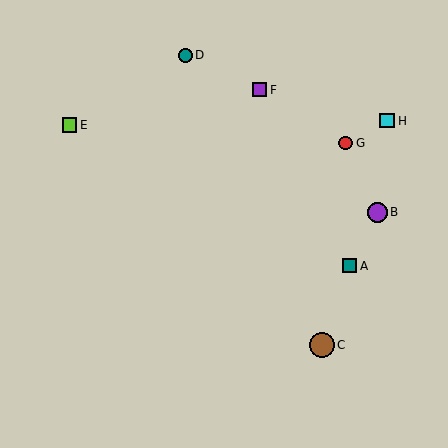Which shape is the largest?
The brown circle (labeled C) is the largest.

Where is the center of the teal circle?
The center of the teal circle is at (186, 55).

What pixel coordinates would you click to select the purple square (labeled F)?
Click at (260, 90) to select the purple square F.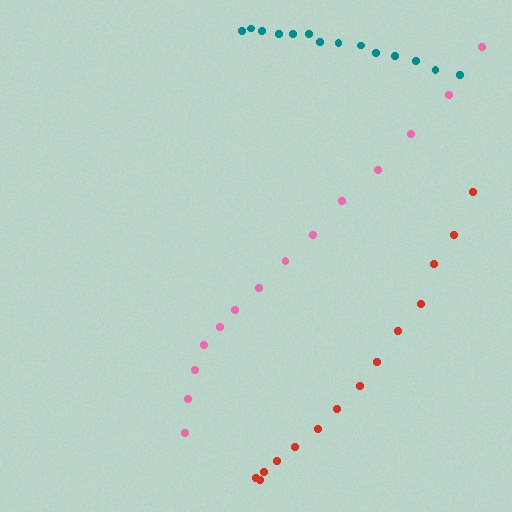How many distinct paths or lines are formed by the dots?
There are 3 distinct paths.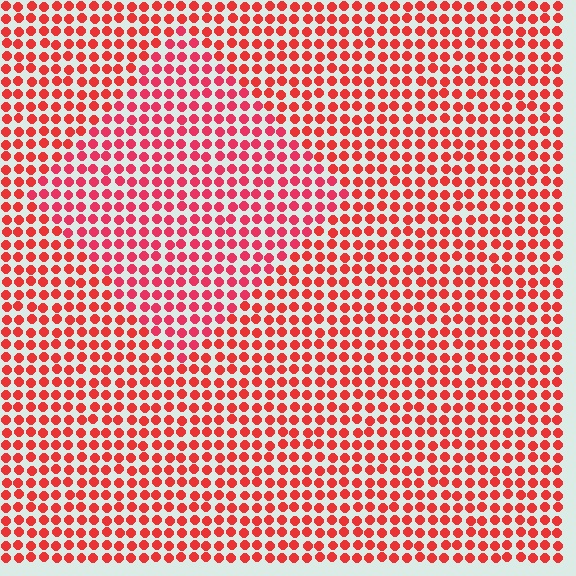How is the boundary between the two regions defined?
The boundary is defined purely by a slight shift in hue (about 15 degrees). Spacing, size, and orientation are identical on both sides.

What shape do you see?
I see a diamond.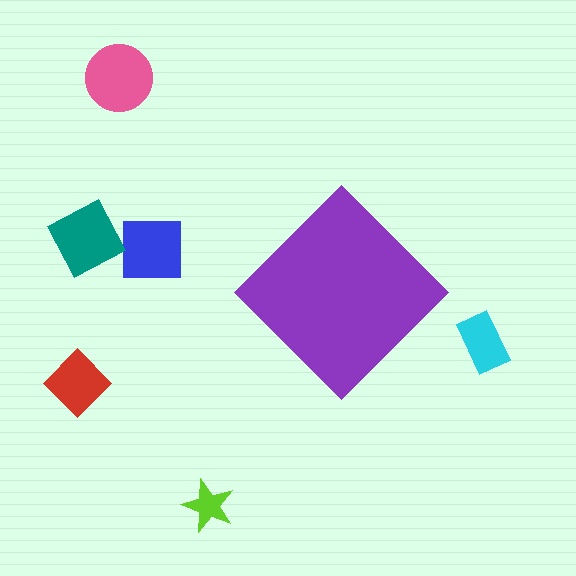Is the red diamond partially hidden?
No, the red diamond is fully visible.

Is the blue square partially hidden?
No, the blue square is fully visible.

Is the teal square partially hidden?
No, the teal square is fully visible.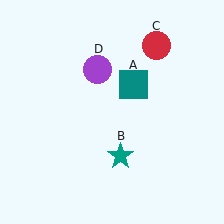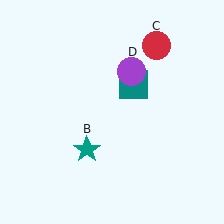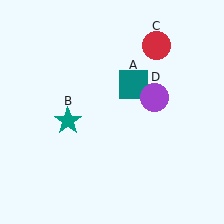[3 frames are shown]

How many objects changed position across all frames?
2 objects changed position: teal star (object B), purple circle (object D).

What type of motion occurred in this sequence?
The teal star (object B), purple circle (object D) rotated clockwise around the center of the scene.